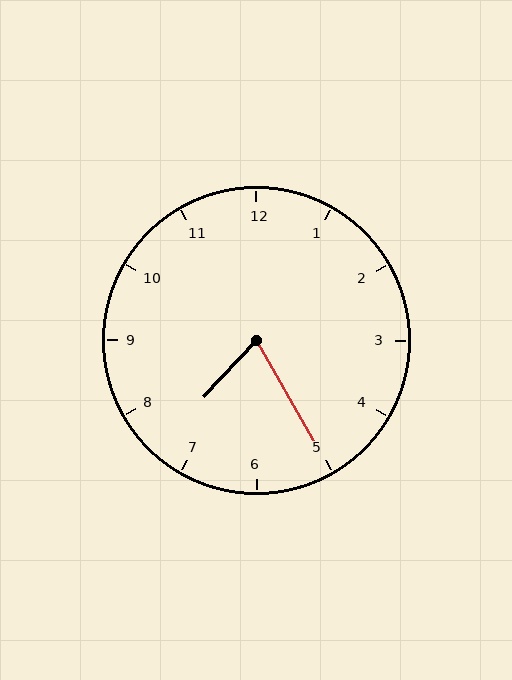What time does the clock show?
7:25.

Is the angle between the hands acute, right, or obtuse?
It is acute.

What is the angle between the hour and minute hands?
Approximately 72 degrees.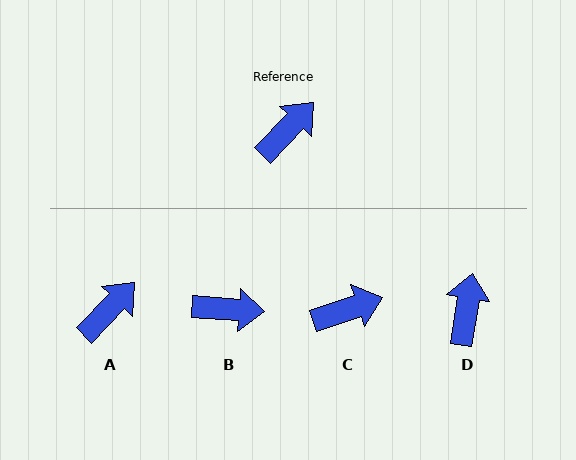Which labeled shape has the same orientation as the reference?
A.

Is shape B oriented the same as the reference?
No, it is off by about 50 degrees.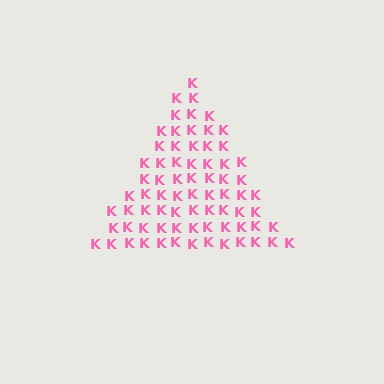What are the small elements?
The small elements are letter K's.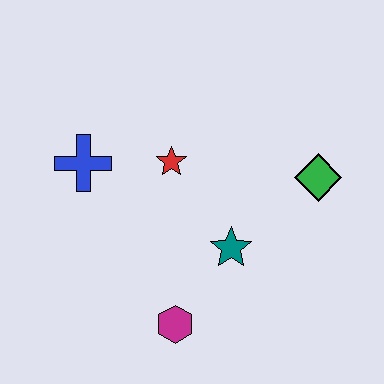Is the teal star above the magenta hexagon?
Yes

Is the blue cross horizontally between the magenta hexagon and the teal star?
No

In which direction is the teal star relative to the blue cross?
The teal star is to the right of the blue cross.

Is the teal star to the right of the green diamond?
No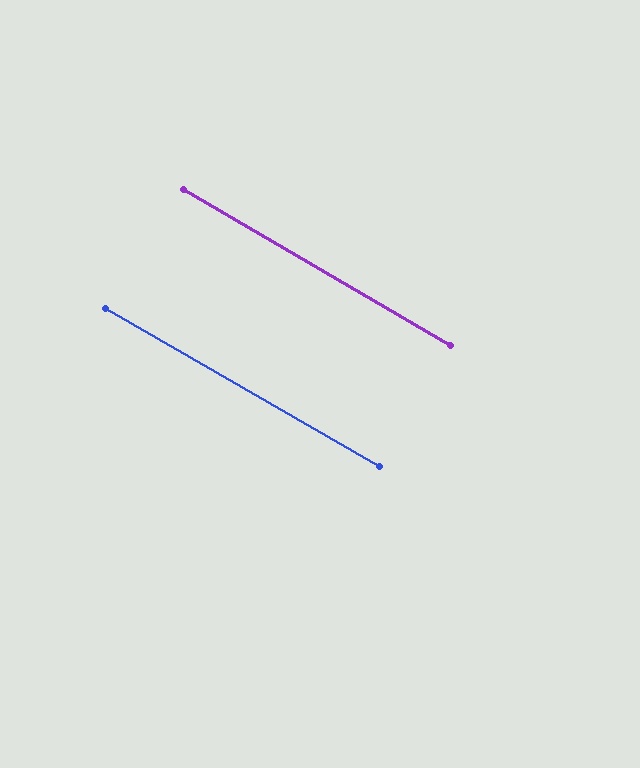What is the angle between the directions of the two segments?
Approximately 0 degrees.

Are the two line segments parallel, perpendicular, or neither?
Parallel — their directions differ by only 0.3°.